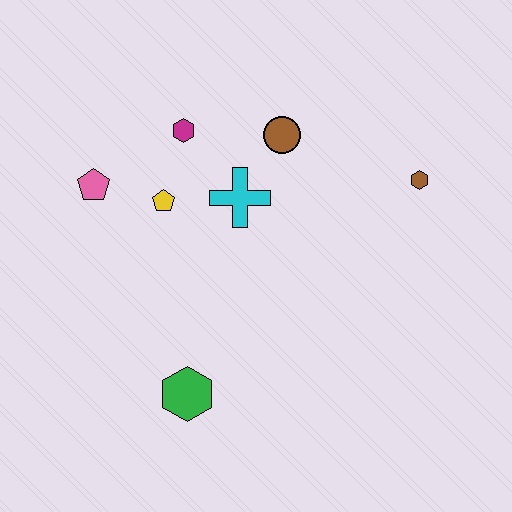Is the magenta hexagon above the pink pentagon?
Yes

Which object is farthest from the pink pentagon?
The brown hexagon is farthest from the pink pentagon.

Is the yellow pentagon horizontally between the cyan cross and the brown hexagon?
No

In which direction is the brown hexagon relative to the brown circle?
The brown hexagon is to the right of the brown circle.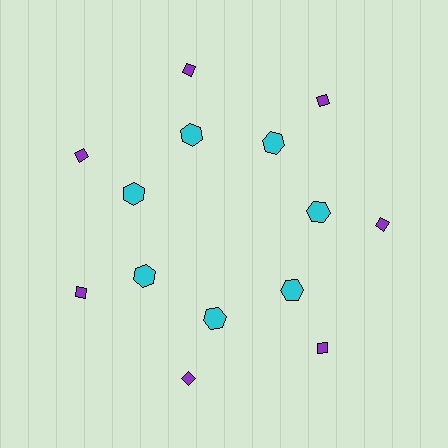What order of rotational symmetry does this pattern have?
This pattern has 7-fold rotational symmetry.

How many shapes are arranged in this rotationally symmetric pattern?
There are 14 shapes, arranged in 7 groups of 2.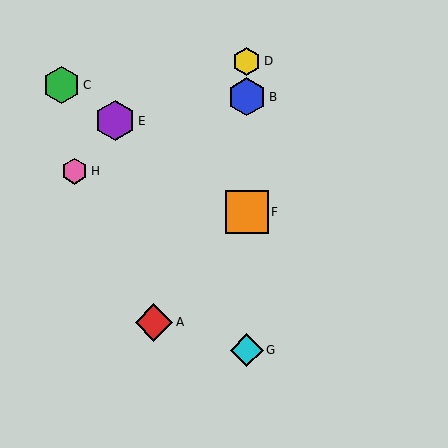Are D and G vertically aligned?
Yes, both are at x≈247.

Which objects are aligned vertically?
Objects B, D, F, G are aligned vertically.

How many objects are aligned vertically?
4 objects (B, D, F, G) are aligned vertically.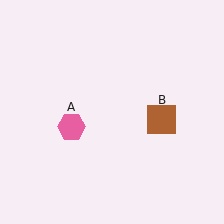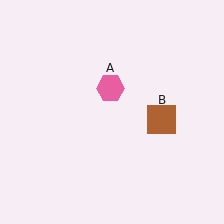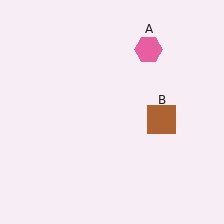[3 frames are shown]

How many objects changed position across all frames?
1 object changed position: pink hexagon (object A).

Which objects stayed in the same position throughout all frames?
Brown square (object B) remained stationary.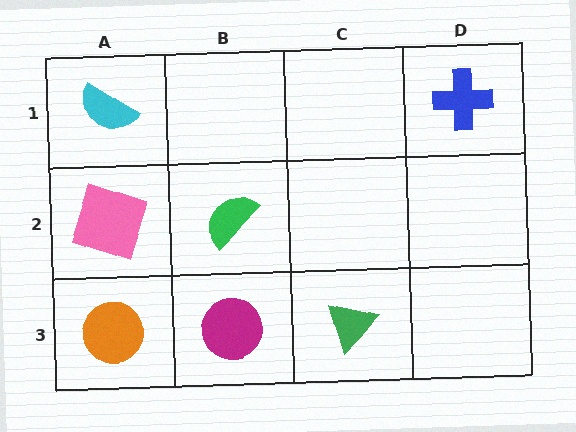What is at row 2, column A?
A pink square.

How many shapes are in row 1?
2 shapes.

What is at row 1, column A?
A cyan semicircle.